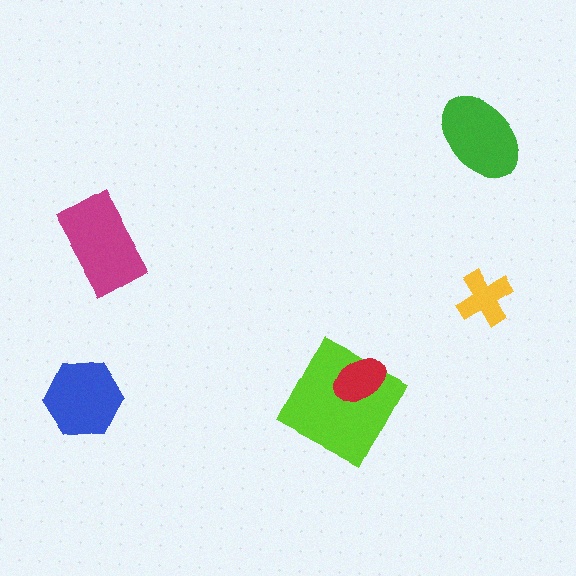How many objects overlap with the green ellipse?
0 objects overlap with the green ellipse.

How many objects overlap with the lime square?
1 object overlaps with the lime square.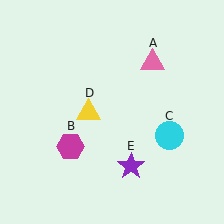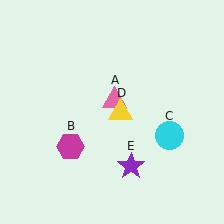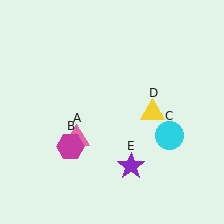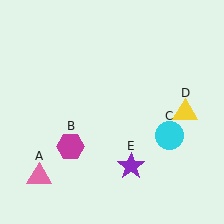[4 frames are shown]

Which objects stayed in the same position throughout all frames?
Magenta hexagon (object B) and cyan circle (object C) and purple star (object E) remained stationary.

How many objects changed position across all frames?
2 objects changed position: pink triangle (object A), yellow triangle (object D).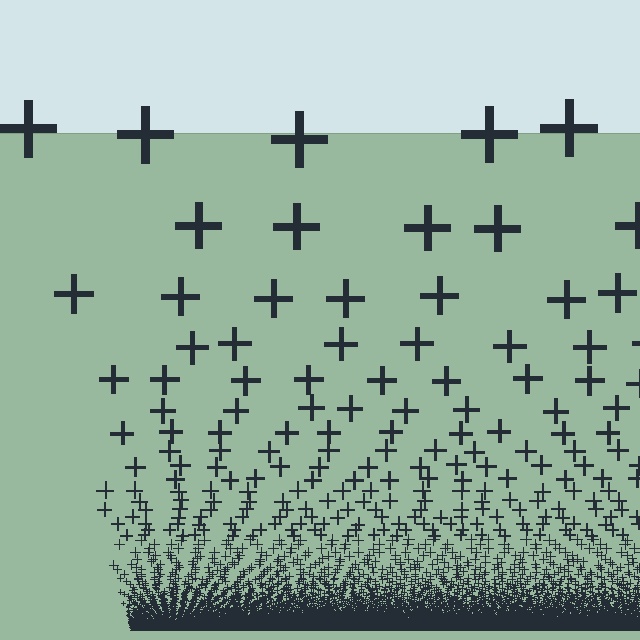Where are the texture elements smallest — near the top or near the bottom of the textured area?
Near the bottom.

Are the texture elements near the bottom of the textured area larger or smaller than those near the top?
Smaller. The gradient is inverted — elements near the bottom are smaller and denser.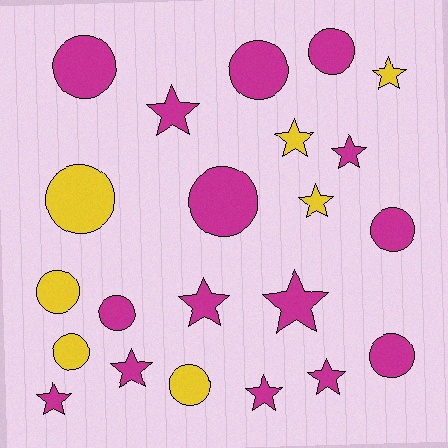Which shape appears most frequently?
Star, with 11 objects.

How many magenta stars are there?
There are 8 magenta stars.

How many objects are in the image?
There are 22 objects.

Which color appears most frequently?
Magenta, with 15 objects.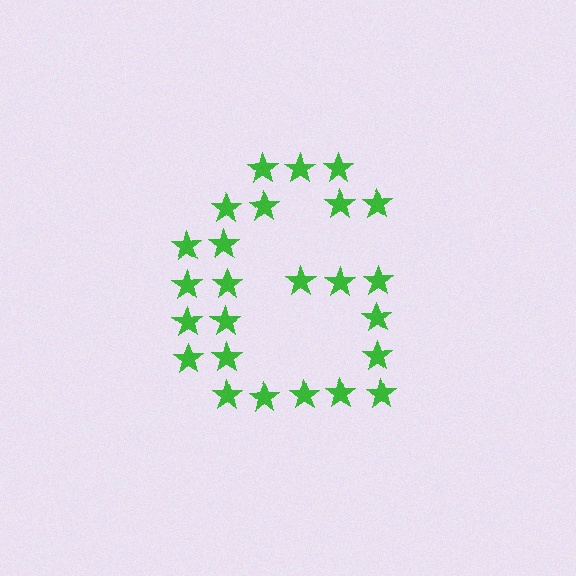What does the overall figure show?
The overall figure shows the letter G.